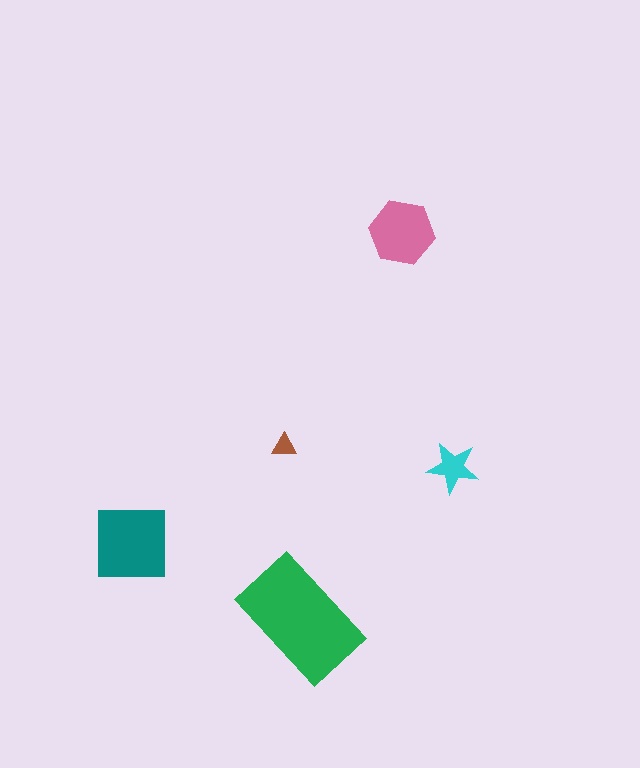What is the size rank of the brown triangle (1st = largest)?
5th.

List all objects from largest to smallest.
The green rectangle, the teal square, the pink hexagon, the cyan star, the brown triangle.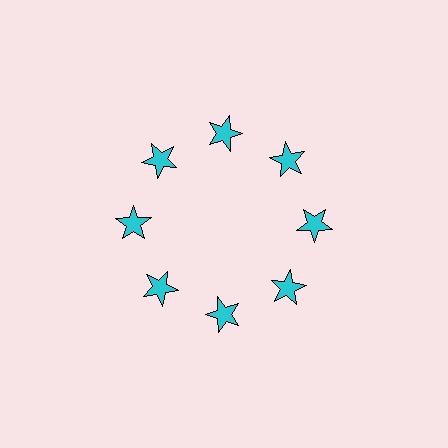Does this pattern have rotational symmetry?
Yes, this pattern has 8-fold rotational symmetry. It looks the same after rotating 45 degrees around the center.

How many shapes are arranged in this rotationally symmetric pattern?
There are 8 shapes, arranged in 8 groups of 1.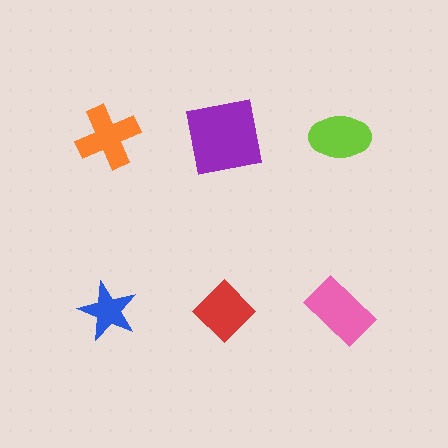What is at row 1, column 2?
A purple square.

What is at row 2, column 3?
A pink rectangle.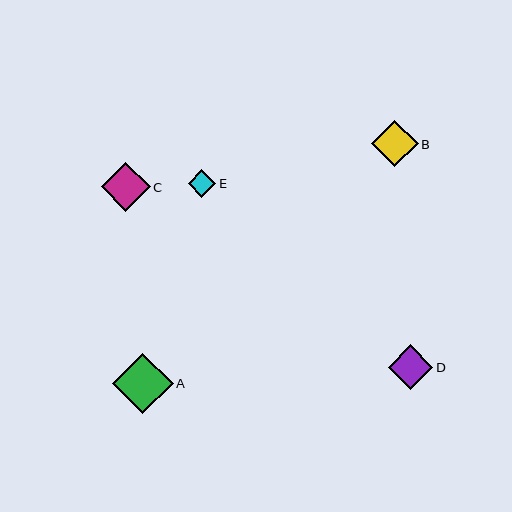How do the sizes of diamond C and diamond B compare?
Diamond C and diamond B are approximately the same size.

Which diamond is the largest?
Diamond A is the largest with a size of approximately 61 pixels.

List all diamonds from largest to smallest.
From largest to smallest: A, C, B, D, E.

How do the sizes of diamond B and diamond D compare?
Diamond B and diamond D are approximately the same size.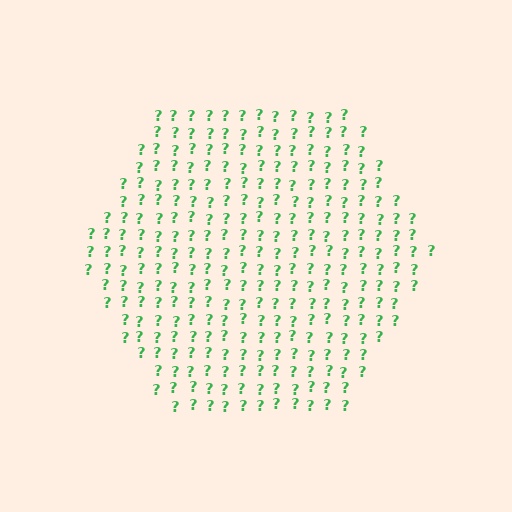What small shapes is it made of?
It is made of small question marks.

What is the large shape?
The large shape is a hexagon.